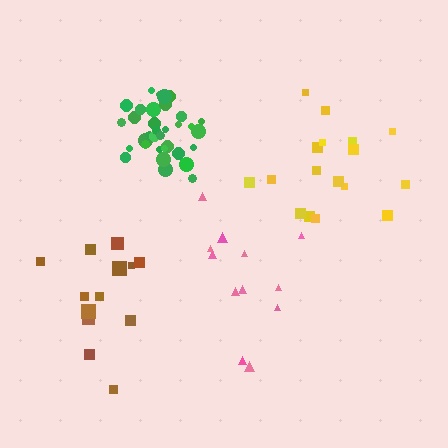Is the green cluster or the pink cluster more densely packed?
Green.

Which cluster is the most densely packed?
Green.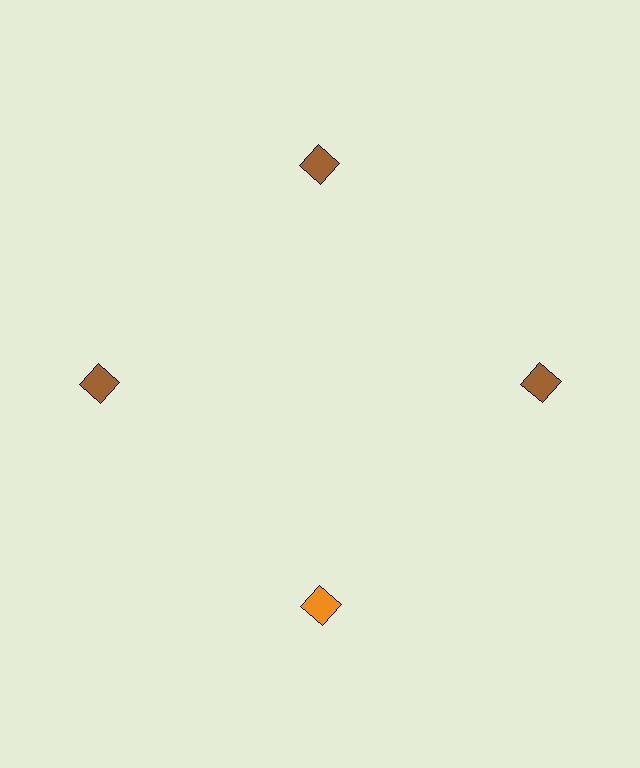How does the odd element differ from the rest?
It has a different color: orange instead of brown.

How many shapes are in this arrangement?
There are 4 shapes arranged in a ring pattern.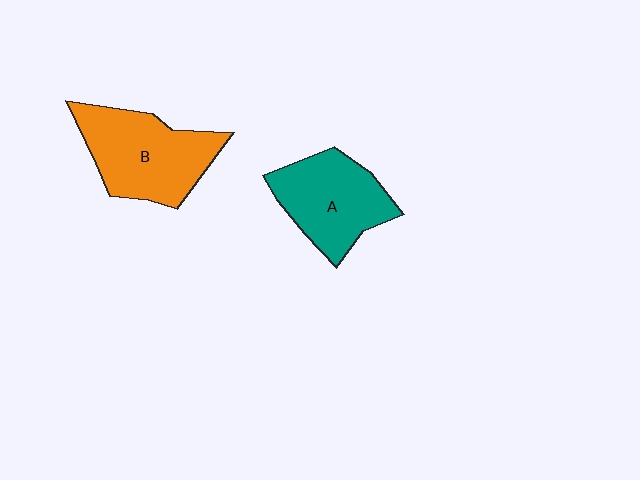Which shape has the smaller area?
Shape A (teal).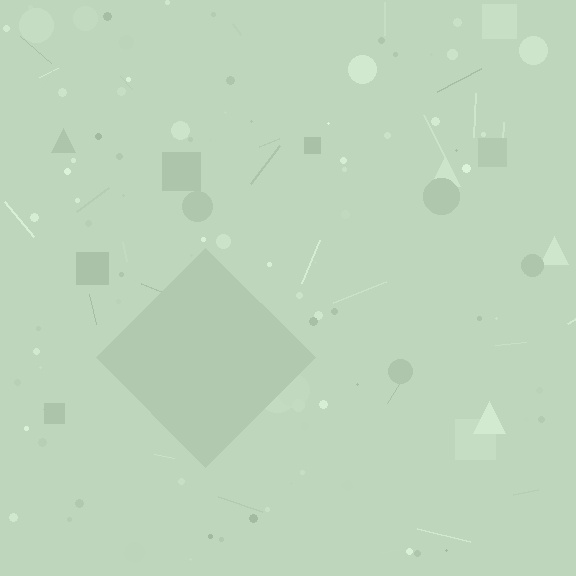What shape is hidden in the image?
A diamond is hidden in the image.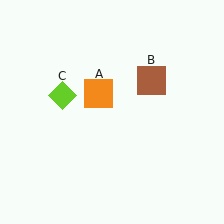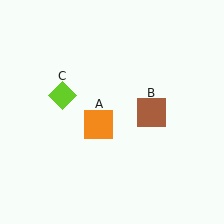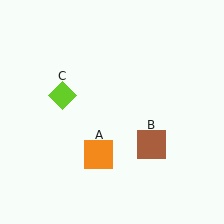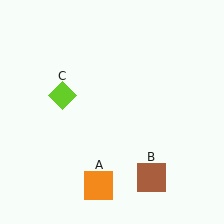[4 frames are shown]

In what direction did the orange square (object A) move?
The orange square (object A) moved down.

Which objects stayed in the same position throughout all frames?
Lime diamond (object C) remained stationary.